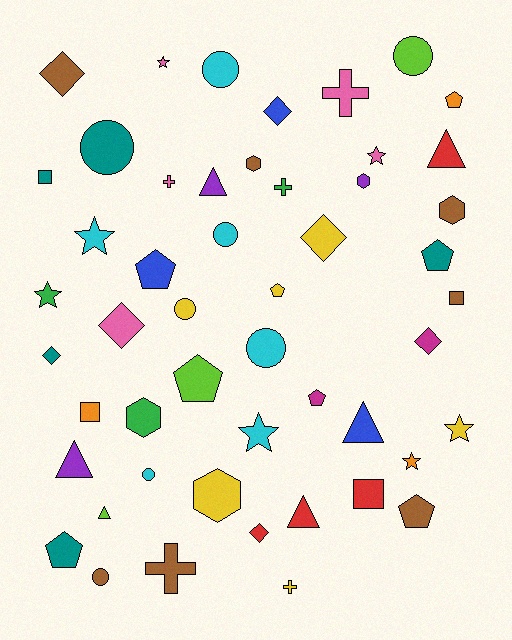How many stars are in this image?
There are 7 stars.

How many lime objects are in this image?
There are 3 lime objects.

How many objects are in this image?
There are 50 objects.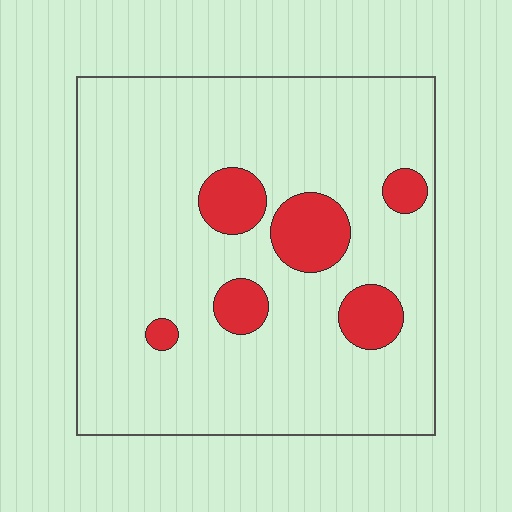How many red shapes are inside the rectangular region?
6.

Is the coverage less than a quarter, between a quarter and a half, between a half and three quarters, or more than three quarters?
Less than a quarter.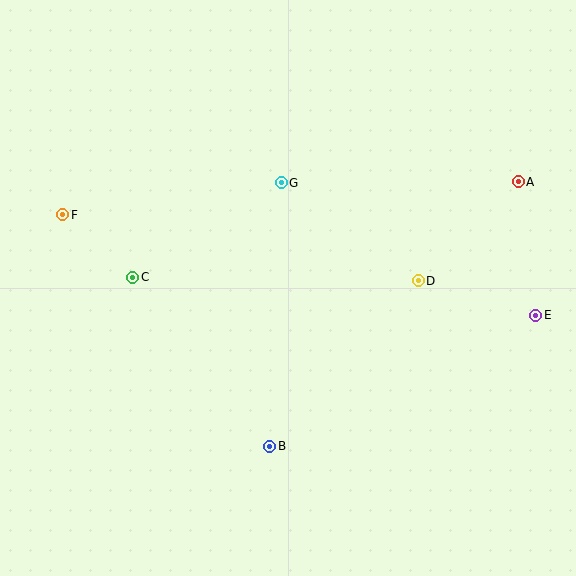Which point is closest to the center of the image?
Point G at (281, 183) is closest to the center.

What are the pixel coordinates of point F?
Point F is at (63, 215).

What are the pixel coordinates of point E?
Point E is at (536, 315).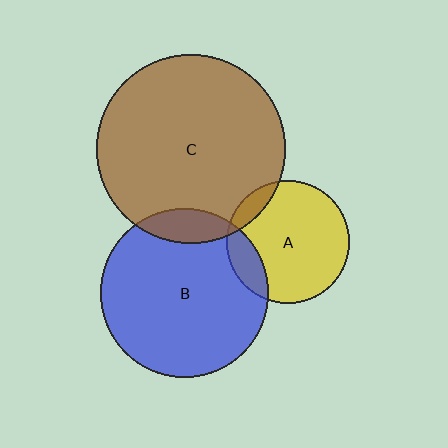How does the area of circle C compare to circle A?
Approximately 2.4 times.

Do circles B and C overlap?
Yes.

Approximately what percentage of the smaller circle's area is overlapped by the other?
Approximately 10%.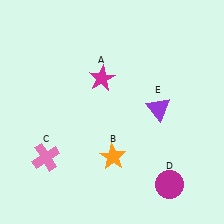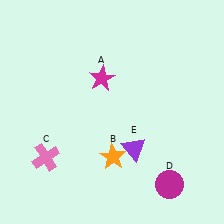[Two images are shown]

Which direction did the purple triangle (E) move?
The purple triangle (E) moved down.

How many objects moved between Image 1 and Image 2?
1 object moved between the two images.